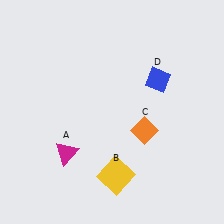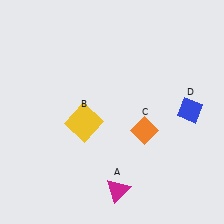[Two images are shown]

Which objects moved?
The objects that moved are: the magenta triangle (A), the yellow square (B), the blue diamond (D).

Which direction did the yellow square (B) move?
The yellow square (B) moved up.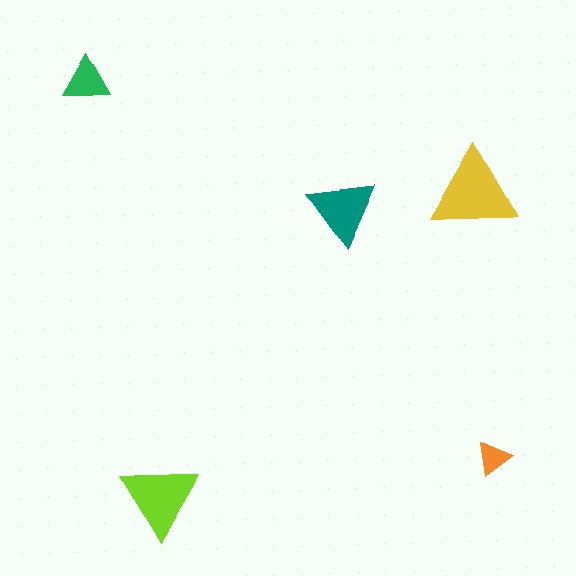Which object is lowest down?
The lime triangle is bottommost.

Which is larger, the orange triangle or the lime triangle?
The lime one.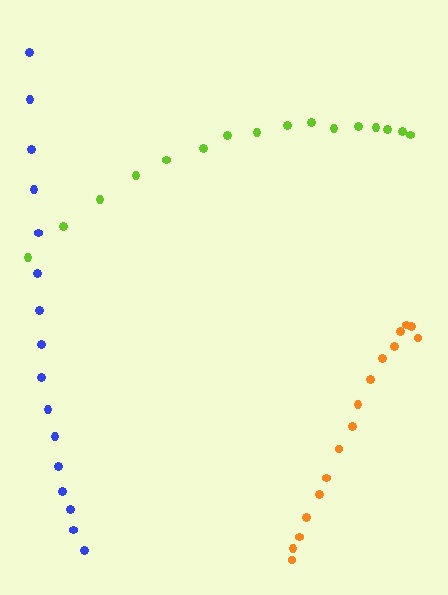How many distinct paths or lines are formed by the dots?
There are 3 distinct paths.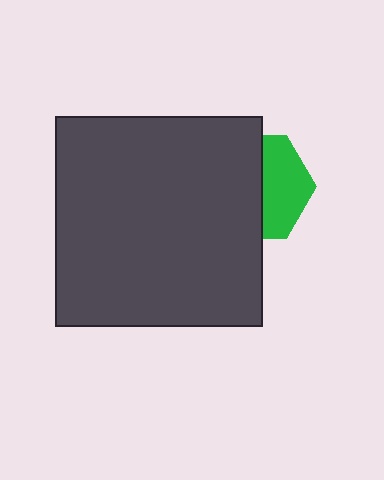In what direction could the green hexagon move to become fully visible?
The green hexagon could move right. That would shift it out from behind the dark gray rectangle entirely.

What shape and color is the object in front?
The object in front is a dark gray rectangle.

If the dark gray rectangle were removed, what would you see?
You would see the complete green hexagon.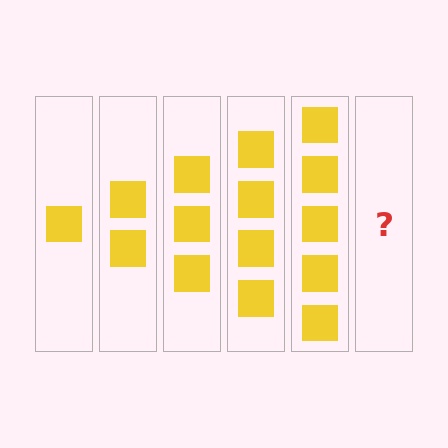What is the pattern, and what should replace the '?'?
The pattern is that each step adds one more square. The '?' should be 6 squares.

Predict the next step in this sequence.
The next step is 6 squares.